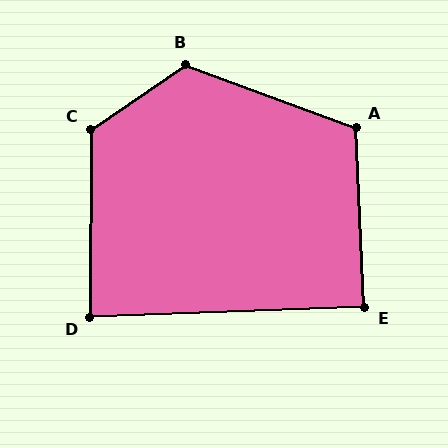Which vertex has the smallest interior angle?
D, at approximately 88 degrees.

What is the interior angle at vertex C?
Approximately 124 degrees (obtuse).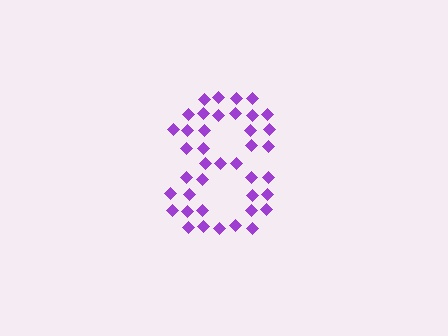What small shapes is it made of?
It is made of small diamonds.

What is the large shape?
The large shape is the digit 8.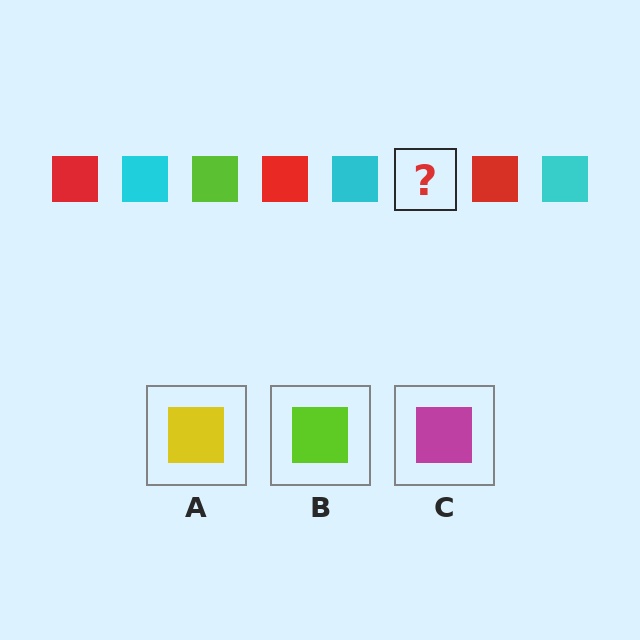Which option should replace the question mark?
Option B.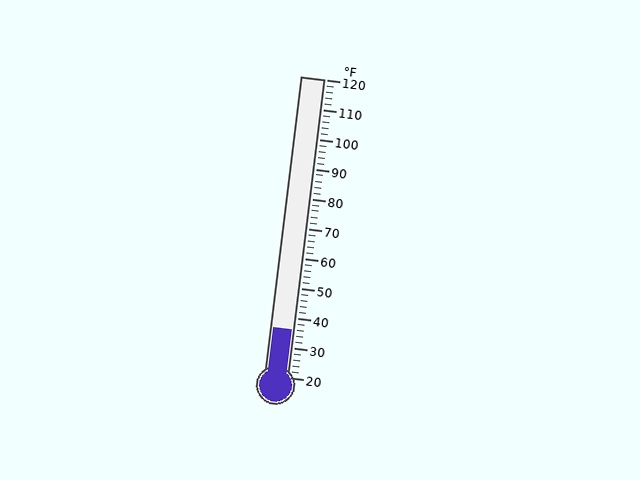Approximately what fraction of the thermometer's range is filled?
The thermometer is filled to approximately 15% of its range.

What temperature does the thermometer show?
The thermometer shows approximately 36°F.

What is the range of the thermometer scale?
The thermometer scale ranges from 20°F to 120°F.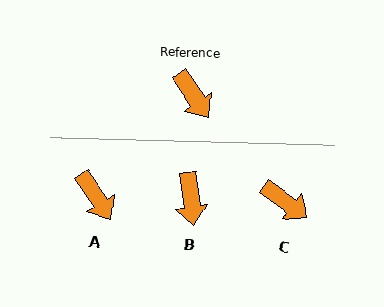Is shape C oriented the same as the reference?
No, it is off by about 20 degrees.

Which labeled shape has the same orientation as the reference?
A.